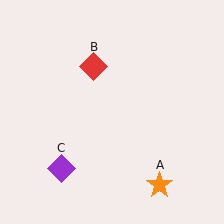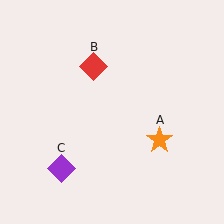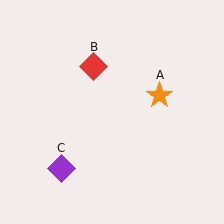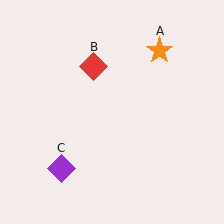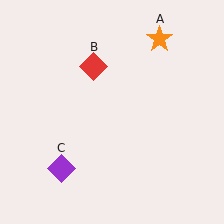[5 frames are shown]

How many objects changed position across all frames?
1 object changed position: orange star (object A).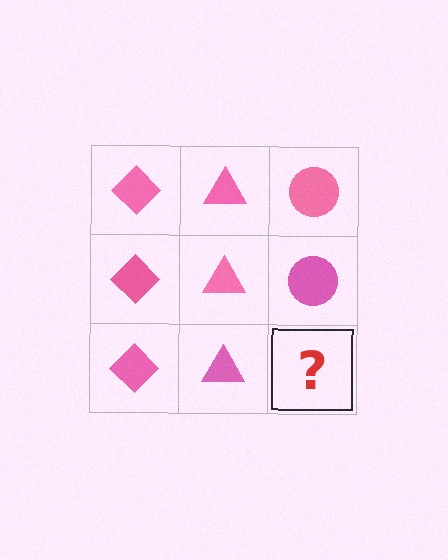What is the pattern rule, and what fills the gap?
The rule is that each column has a consistent shape. The gap should be filled with a pink circle.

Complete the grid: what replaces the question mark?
The question mark should be replaced with a pink circle.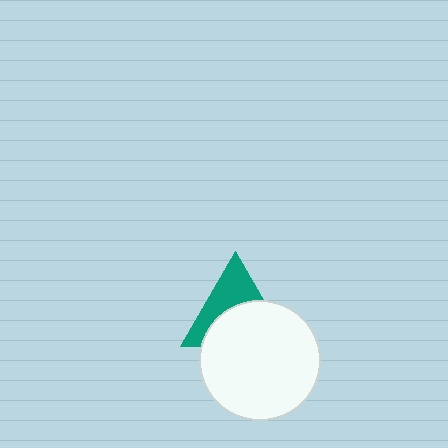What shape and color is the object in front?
The object in front is a white circle.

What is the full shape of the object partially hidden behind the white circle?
The partially hidden object is a teal triangle.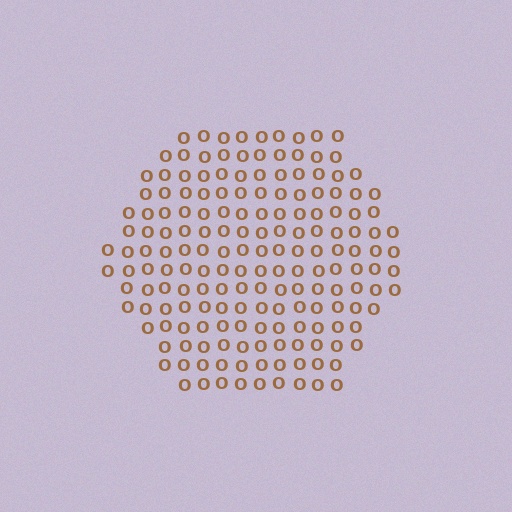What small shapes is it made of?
It is made of small letter O's.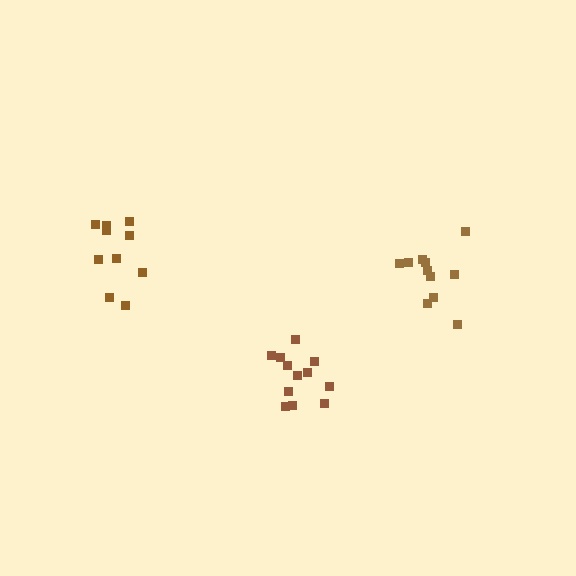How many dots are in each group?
Group 1: 12 dots, Group 2: 10 dots, Group 3: 11 dots (33 total).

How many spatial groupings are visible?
There are 3 spatial groupings.